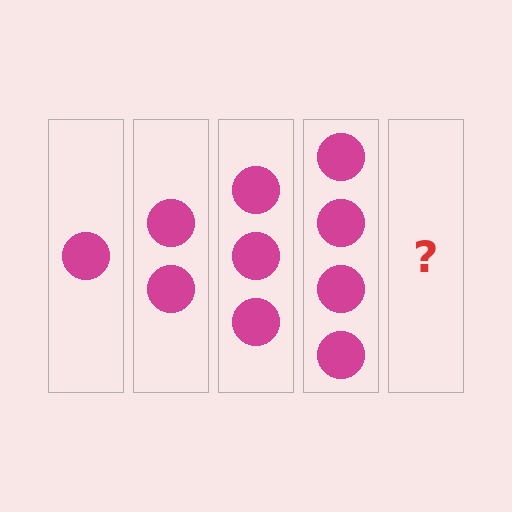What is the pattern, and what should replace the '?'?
The pattern is that each step adds one more circle. The '?' should be 5 circles.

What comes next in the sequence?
The next element should be 5 circles.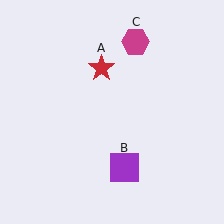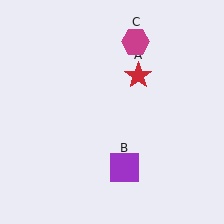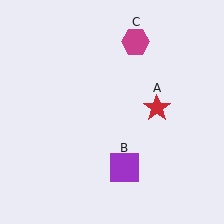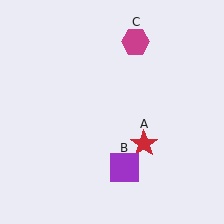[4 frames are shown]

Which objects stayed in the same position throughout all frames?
Purple square (object B) and magenta hexagon (object C) remained stationary.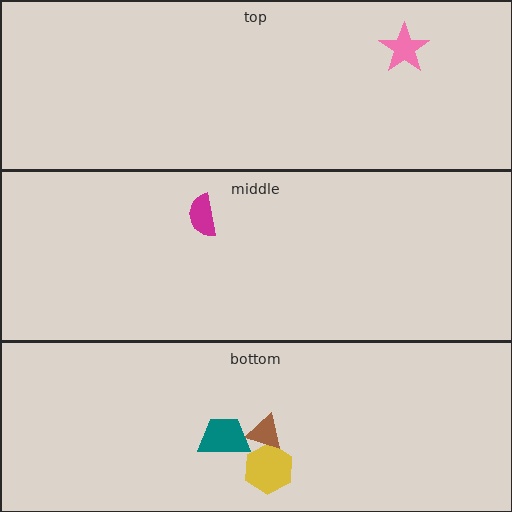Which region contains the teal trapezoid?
The bottom region.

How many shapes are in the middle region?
1.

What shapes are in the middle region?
The magenta semicircle.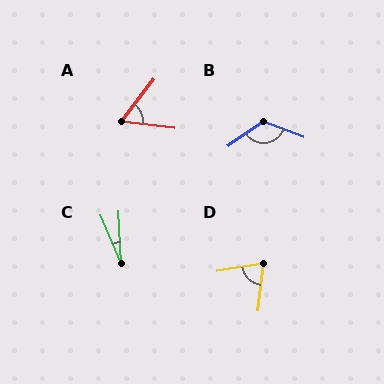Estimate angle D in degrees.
Approximately 74 degrees.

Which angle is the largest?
B, at approximately 124 degrees.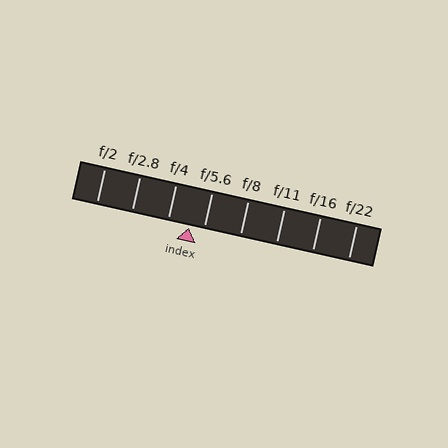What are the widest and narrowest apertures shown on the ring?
The widest aperture shown is f/2 and the narrowest is f/22.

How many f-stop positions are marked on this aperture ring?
There are 8 f-stop positions marked.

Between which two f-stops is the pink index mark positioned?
The index mark is between f/4 and f/5.6.